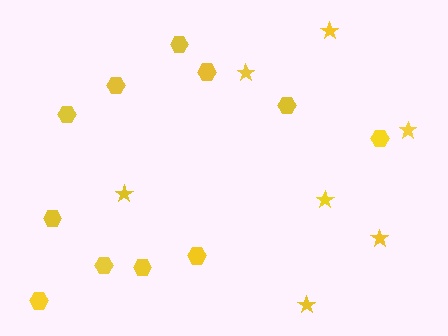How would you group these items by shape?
There are 2 groups: one group of stars (7) and one group of hexagons (11).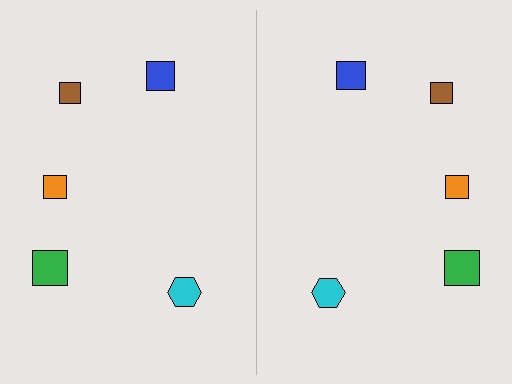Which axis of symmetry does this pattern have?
The pattern has a vertical axis of symmetry running through the center of the image.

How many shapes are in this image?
There are 10 shapes in this image.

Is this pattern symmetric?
Yes, this pattern has bilateral (reflection) symmetry.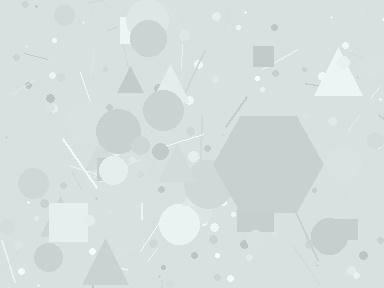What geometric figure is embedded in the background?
A hexagon is embedded in the background.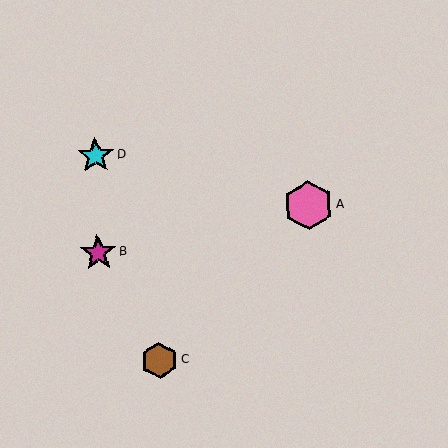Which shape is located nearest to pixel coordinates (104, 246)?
The magenta star (labeled B) at (98, 253) is nearest to that location.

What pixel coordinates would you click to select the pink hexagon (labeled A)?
Click at (308, 205) to select the pink hexagon A.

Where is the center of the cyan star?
The center of the cyan star is at (96, 155).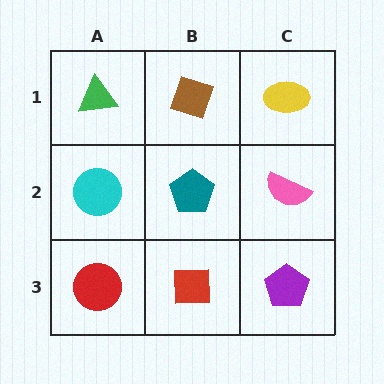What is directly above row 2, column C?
A yellow ellipse.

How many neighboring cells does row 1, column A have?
2.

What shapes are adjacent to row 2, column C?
A yellow ellipse (row 1, column C), a purple pentagon (row 3, column C), a teal pentagon (row 2, column B).